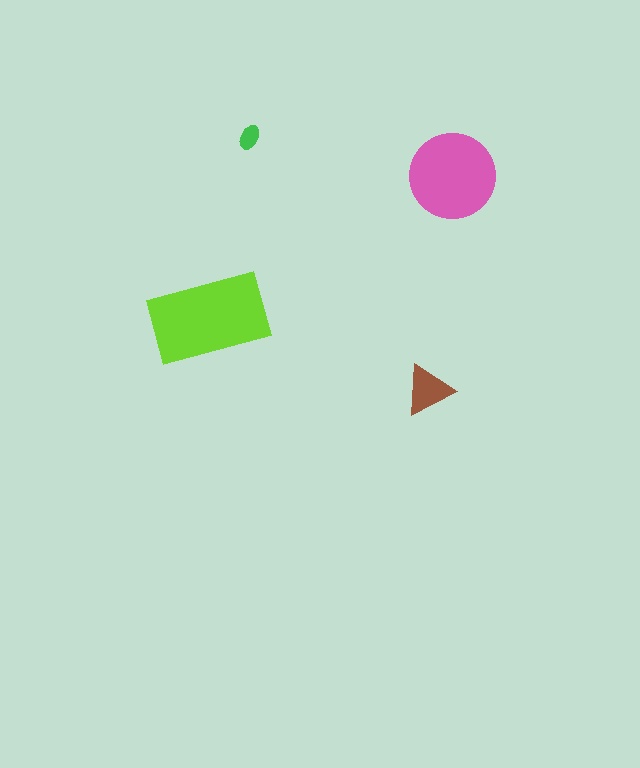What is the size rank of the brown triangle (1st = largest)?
3rd.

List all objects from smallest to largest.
The green ellipse, the brown triangle, the pink circle, the lime rectangle.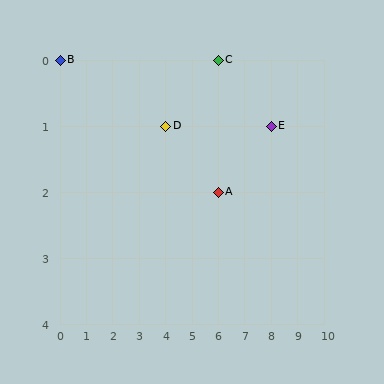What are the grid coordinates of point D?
Point D is at grid coordinates (4, 1).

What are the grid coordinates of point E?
Point E is at grid coordinates (8, 1).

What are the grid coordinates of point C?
Point C is at grid coordinates (6, 0).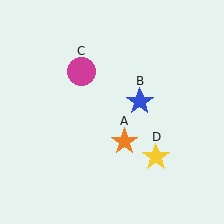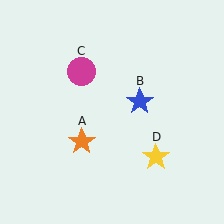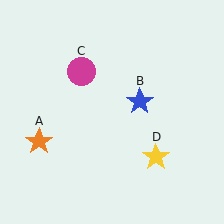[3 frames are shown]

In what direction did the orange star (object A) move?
The orange star (object A) moved left.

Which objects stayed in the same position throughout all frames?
Blue star (object B) and magenta circle (object C) and yellow star (object D) remained stationary.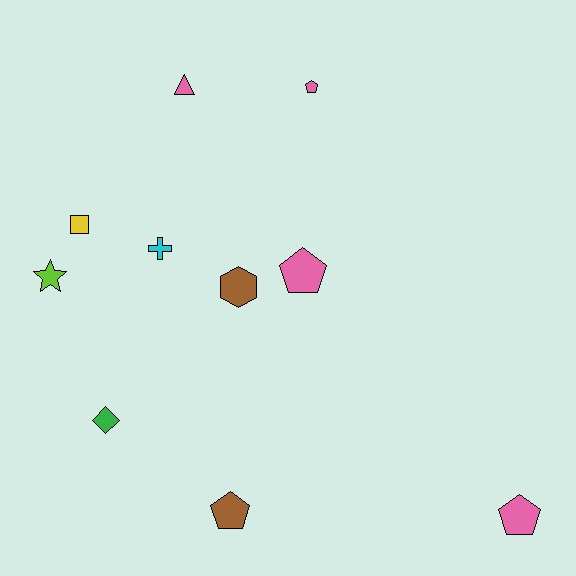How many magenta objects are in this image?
There are no magenta objects.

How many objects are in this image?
There are 10 objects.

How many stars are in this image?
There is 1 star.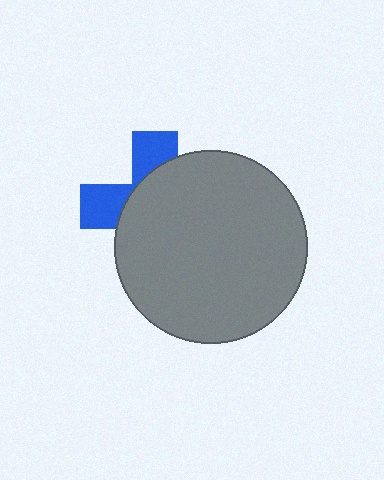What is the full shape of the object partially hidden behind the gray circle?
The partially hidden object is a blue cross.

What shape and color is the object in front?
The object in front is a gray circle.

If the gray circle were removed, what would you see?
You would see the complete blue cross.